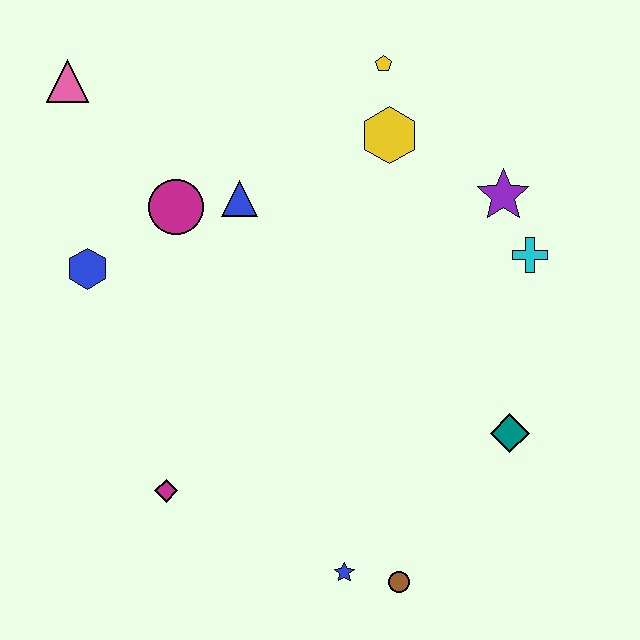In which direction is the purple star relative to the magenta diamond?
The purple star is to the right of the magenta diamond.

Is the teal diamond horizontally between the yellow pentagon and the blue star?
No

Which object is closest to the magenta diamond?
The blue star is closest to the magenta diamond.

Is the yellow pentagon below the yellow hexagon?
No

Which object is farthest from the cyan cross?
The pink triangle is farthest from the cyan cross.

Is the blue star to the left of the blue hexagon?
No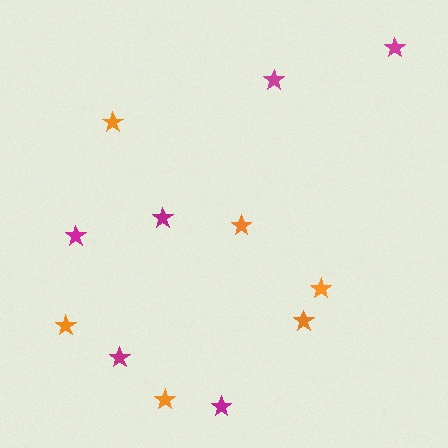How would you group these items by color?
There are 2 groups: one group of magenta stars (6) and one group of orange stars (6).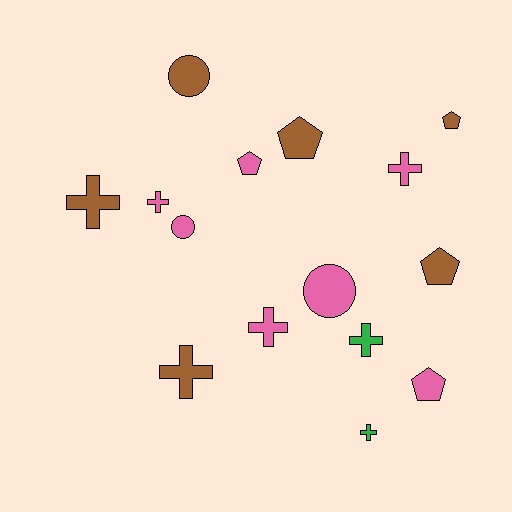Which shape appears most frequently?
Cross, with 7 objects.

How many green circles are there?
There are no green circles.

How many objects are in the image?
There are 15 objects.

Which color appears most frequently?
Pink, with 7 objects.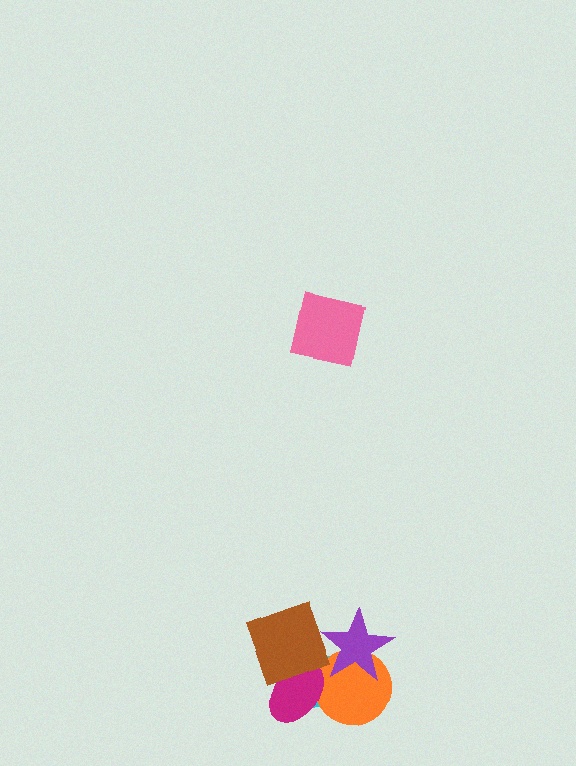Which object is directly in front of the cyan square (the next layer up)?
The orange circle is directly in front of the cyan square.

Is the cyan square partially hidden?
Yes, it is partially covered by another shape.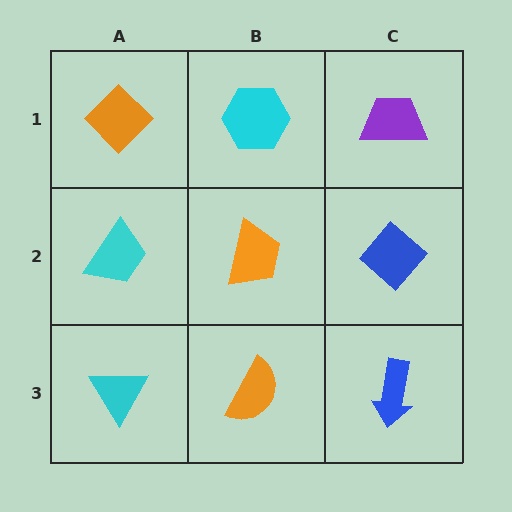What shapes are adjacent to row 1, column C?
A blue diamond (row 2, column C), a cyan hexagon (row 1, column B).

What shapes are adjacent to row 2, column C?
A purple trapezoid (row 1, column C), a blue arrow (row 3, column C), an orange trapezoid (row 2, column B).